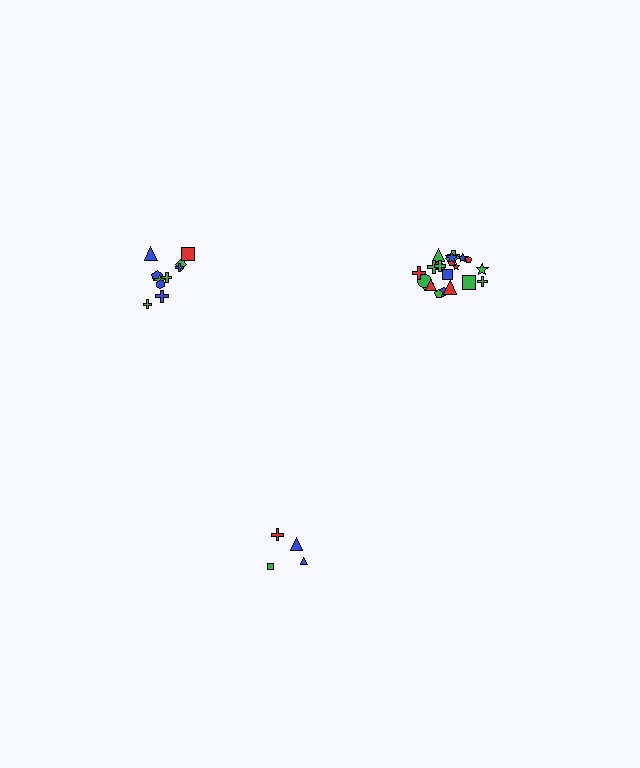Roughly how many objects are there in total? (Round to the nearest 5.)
Roughly 35 objects in total.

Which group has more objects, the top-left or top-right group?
The top-right group.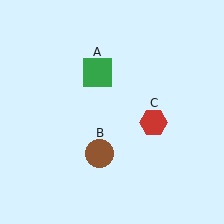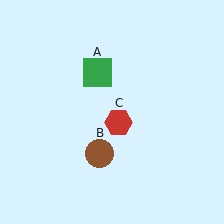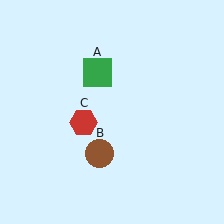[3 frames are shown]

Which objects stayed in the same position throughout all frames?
Green square (object A) and brown circle (object B) remained stationary.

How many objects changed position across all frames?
1 object changed position: red hexagon (object C).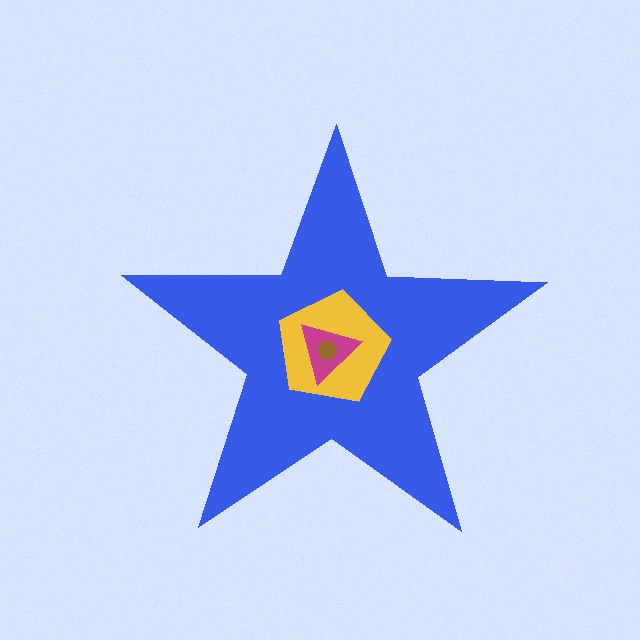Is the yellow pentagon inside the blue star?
Yes.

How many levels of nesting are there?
4.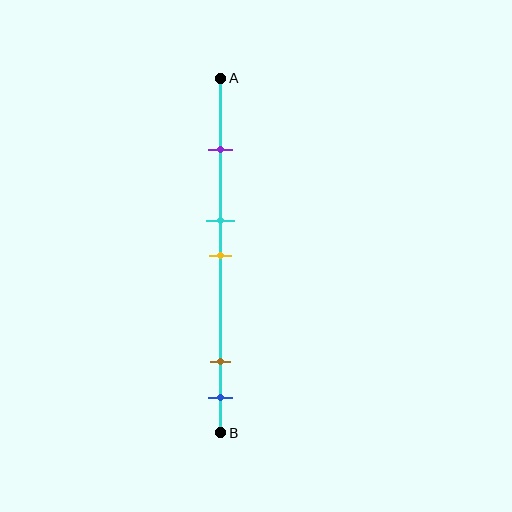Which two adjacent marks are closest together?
The cyan and yellow marks are the closest adjacent pair.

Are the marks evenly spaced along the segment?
No, the marks are not evenly spaced.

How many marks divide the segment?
There are 5 marks dividing the segment.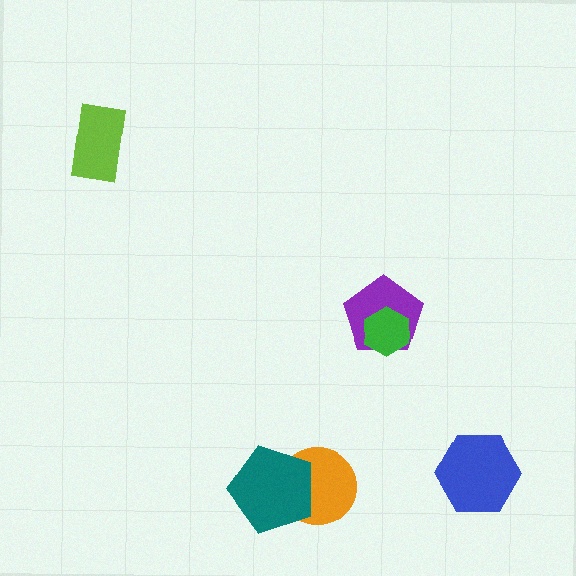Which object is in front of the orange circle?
The teal pentagon is in front of the orange circle.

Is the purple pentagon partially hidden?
Yes, it is partially covered by another shape.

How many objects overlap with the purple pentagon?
1 object overlaps with the purple pentagon.